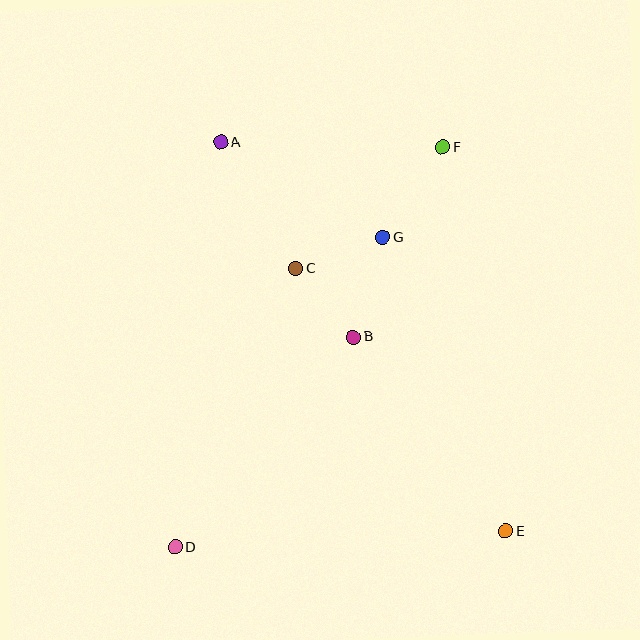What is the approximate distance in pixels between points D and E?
The distance between D and E is approximately 330 pixels.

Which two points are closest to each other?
Points B and C are closest to each other.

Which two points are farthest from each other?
Points A and E are farthest from each other.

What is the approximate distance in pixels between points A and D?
The distance between A and D is approximately 407 pixels.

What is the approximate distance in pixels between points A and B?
The distance between A and B is approximately 235 pixels.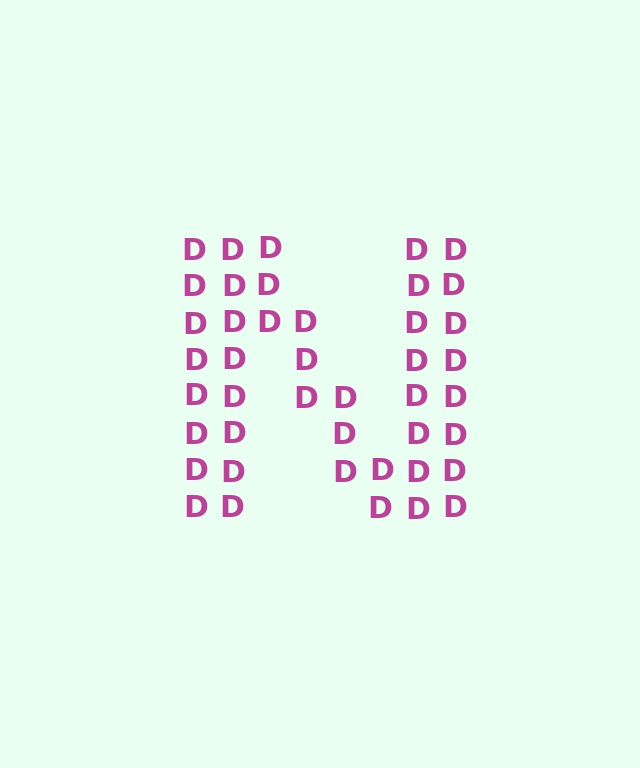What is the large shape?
The large shape is the letter N.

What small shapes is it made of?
It is made of small letter D's.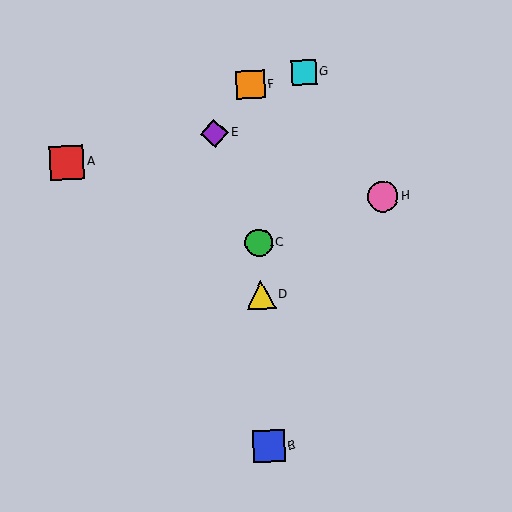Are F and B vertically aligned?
Yes, both are at x≈251.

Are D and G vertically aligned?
No, D is at x≈261 and G is at x≈304.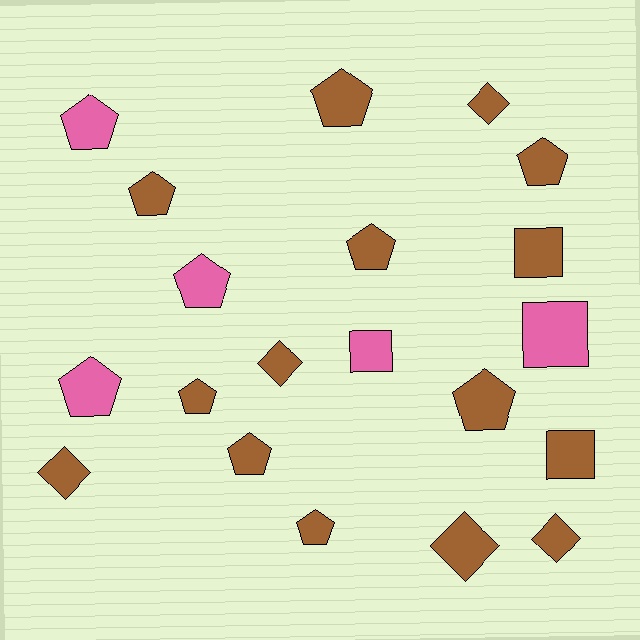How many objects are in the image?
There are 20 objects.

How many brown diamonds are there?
There are 5 brown diamonds.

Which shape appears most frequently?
Pentagon, with 11 objects.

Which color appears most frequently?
Brown, with 15 objects.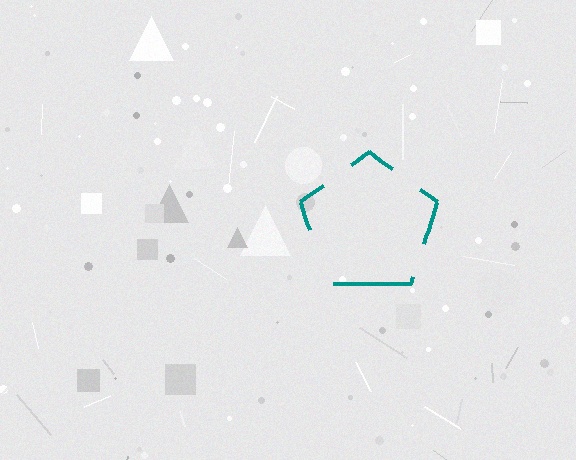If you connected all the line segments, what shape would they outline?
They would outline a pentagon.